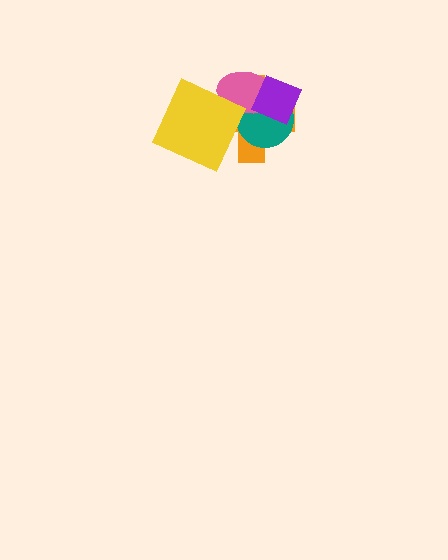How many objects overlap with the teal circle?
4 objects overlap with the teal circle.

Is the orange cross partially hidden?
Yes, it is partially covered by another shape.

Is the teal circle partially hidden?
Yes, it is partially covered by another shape.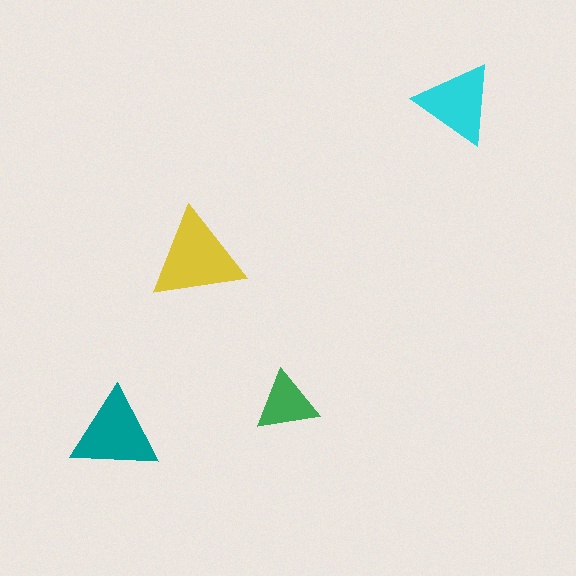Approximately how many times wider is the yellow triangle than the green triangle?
About 1.5 times wider.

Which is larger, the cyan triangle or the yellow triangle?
The yellow one.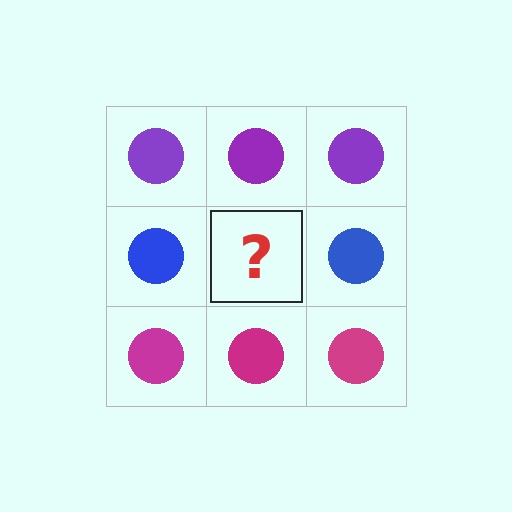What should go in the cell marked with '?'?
The missing cell should contain a blue circle.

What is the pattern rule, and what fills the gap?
The rule is that each row has a consistent color. The gap should be filled with a blue circle.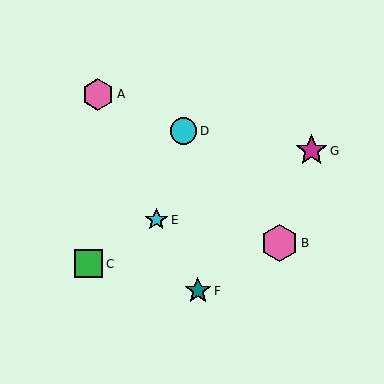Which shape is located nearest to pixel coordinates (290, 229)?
The pink hexagon (labeled B) at (280, 243) is nearest to that location.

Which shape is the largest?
The pink hexagon (labeled B) is the largest.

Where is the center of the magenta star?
The center of the magenta star is at (311, 151).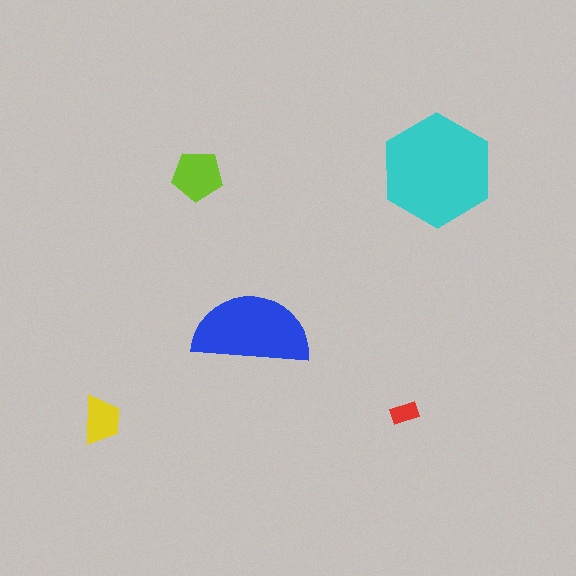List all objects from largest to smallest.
The cyan hexagon, the blue semicircle, the lime pentagon, the yellow trapezoid, the red rectangle.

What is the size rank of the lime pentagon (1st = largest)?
3rd.